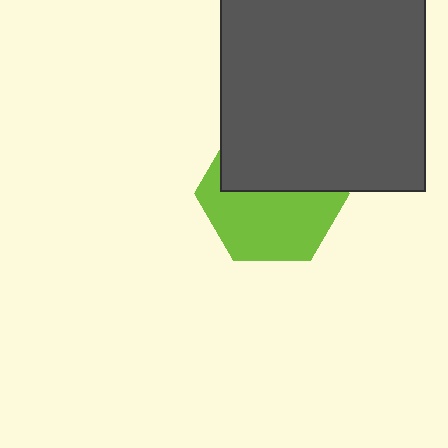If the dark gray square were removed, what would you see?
You would see the complete lime hexagon.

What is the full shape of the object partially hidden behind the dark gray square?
The partially hidden object is a lime hexagon.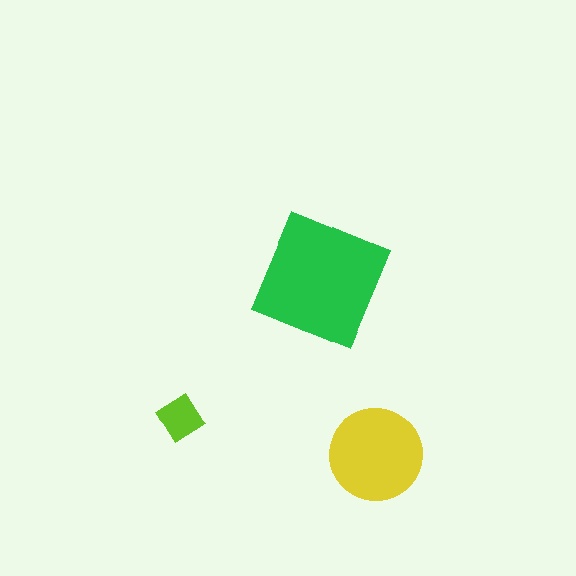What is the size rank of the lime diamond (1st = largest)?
3rd.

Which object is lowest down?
The yellow circle is bottommost.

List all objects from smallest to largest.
The lime diamond, the yellow circle, the green square.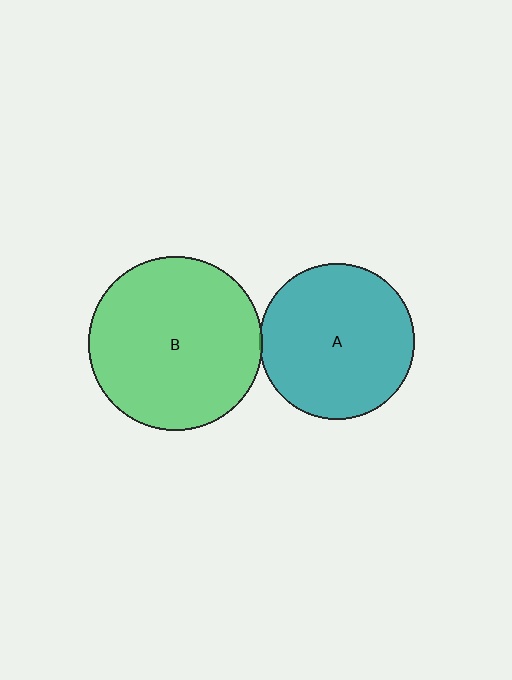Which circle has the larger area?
Circle B (green).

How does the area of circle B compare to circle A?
Approximately 1.3 times.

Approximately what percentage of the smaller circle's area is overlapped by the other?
Approximately 5%.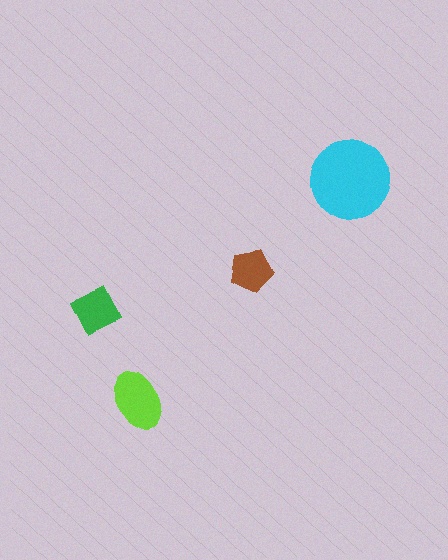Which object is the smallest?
The brown pentagon.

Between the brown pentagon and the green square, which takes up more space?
The green square.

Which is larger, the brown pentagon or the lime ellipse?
The lime ellipse.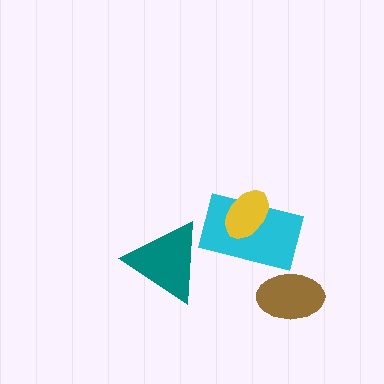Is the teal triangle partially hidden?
No, no other shape covers it.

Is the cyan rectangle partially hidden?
Yes, it is partially covered by another shape.